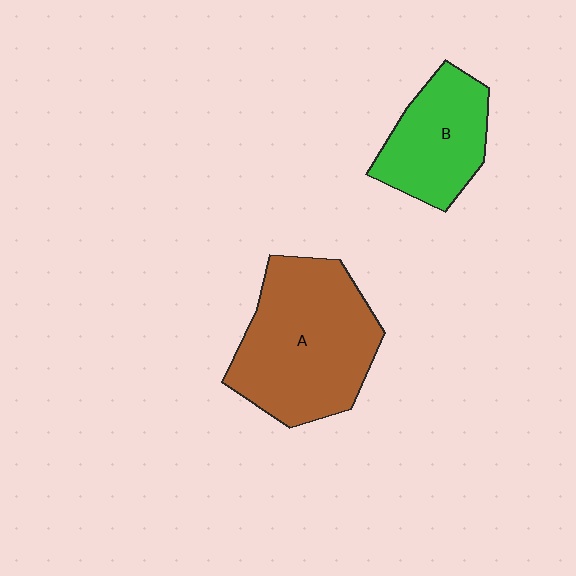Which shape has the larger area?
Shape A (brown).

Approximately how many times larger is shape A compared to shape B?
Approximately 1.7 times.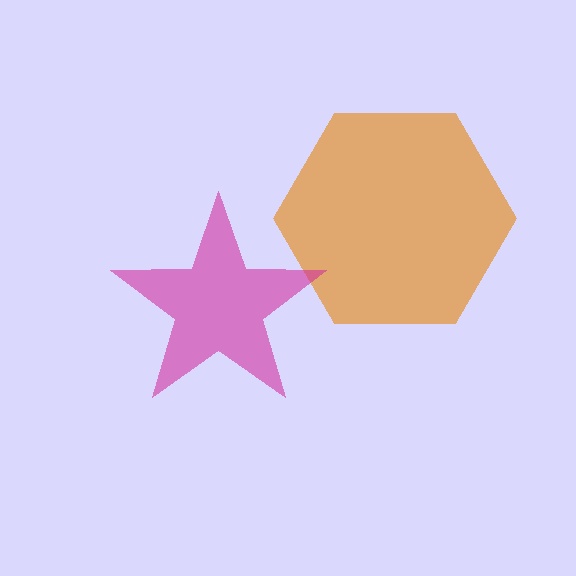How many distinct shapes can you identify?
There are 2 distinct shapes: an orange hexagon, a magenta star.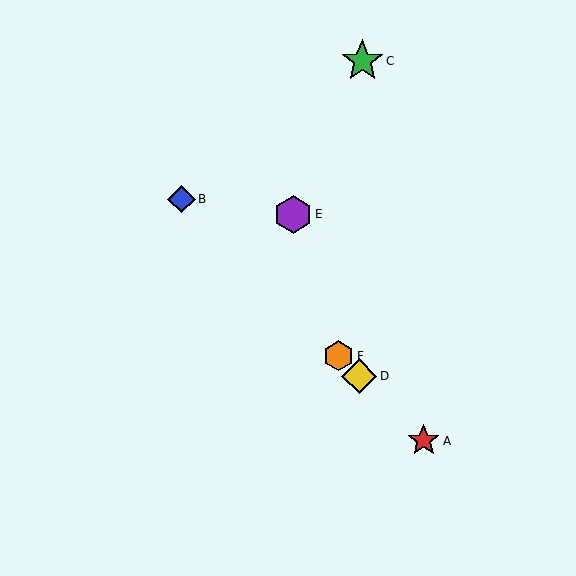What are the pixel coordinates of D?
Object D is at (359, 376).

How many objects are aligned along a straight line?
4 objects (A, B, D, F) are aligned along a straight line.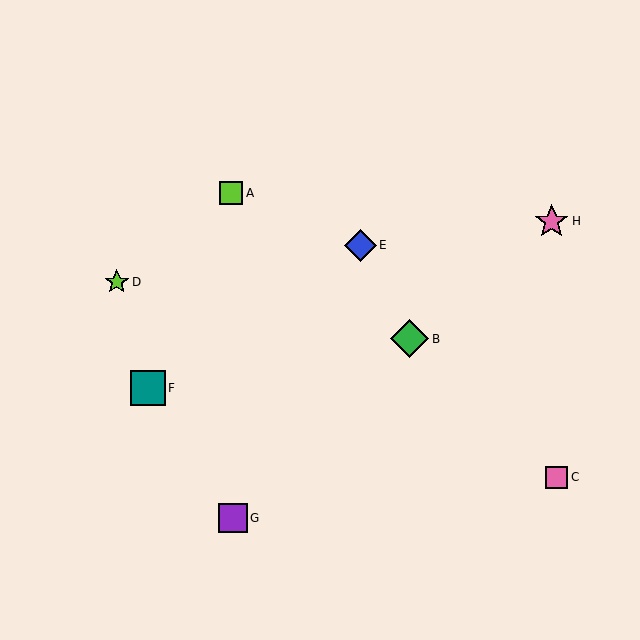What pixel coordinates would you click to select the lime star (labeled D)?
Click at (117, 282) to select the lime star D.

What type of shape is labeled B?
Shape B is a green diamond.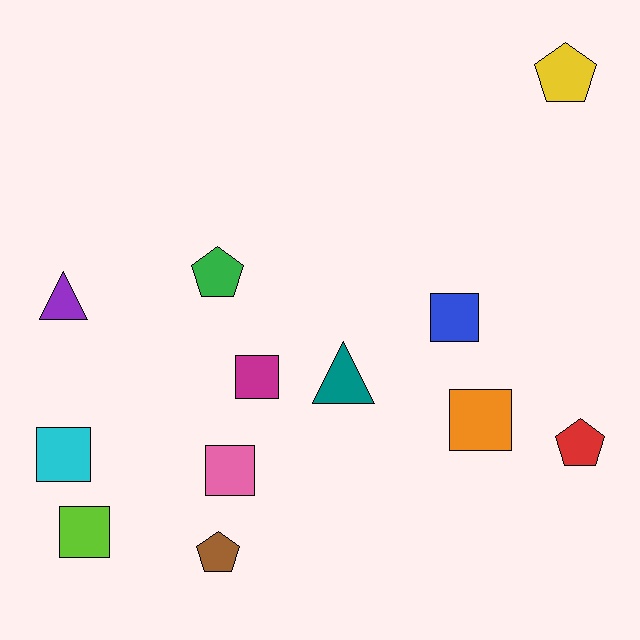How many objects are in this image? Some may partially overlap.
There are 12 objects.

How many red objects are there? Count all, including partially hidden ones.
There is 1 red object.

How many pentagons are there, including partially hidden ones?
There are 4 pentagons.